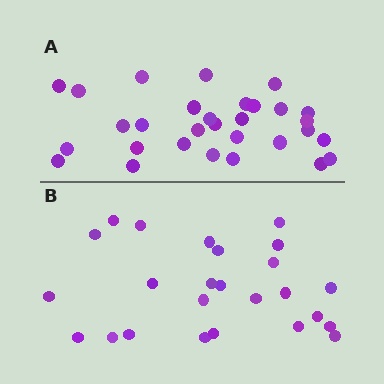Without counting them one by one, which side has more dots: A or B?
Region A (the top region) has more dots.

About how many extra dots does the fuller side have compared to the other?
Region A has about 5 more dots than region B.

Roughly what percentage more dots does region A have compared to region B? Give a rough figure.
About 20% more.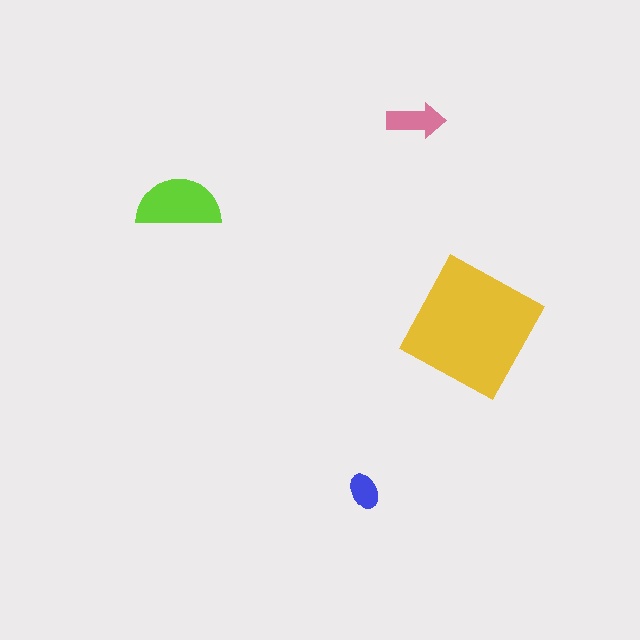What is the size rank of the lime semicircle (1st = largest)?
2nd.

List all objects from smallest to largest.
The blue ellipse, the pink arrow, the lime semicircle, the yellow square.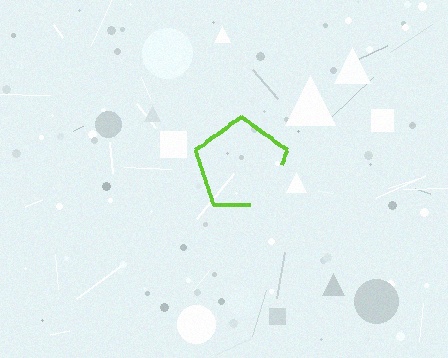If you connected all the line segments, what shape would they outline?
They would outline a pentagon.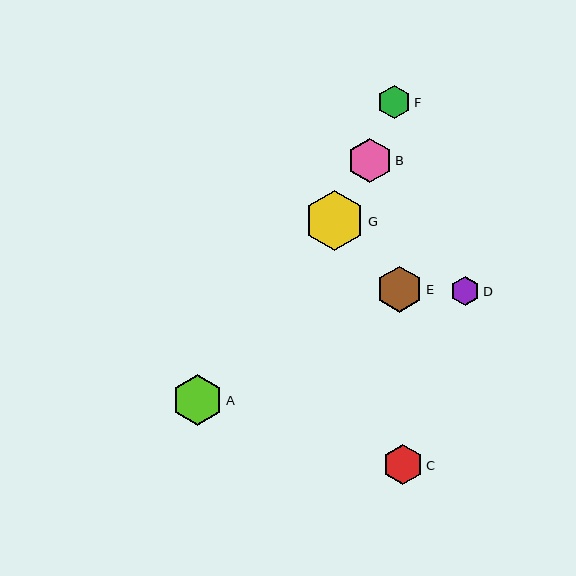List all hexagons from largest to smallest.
From largest to smallest: G, A, E, B, C, F, D.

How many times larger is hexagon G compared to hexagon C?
Hexagon G is approximately 1.5 times the size of hexagon C.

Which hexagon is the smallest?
Hexagon D is the smallest with a size of approximately 29 pixels.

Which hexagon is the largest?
Hexagon G is the largest with a size of approximately 60 pixels.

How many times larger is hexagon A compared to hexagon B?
Hexagon A is approximately 1.1 times the size of hexagon B.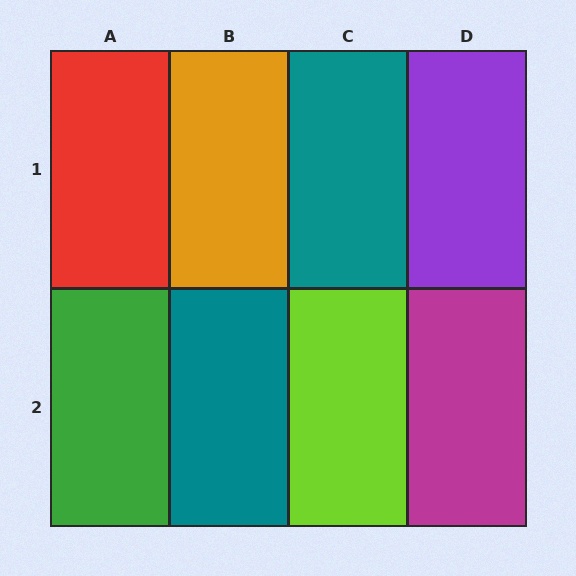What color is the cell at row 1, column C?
Teal.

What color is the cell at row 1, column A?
Red.